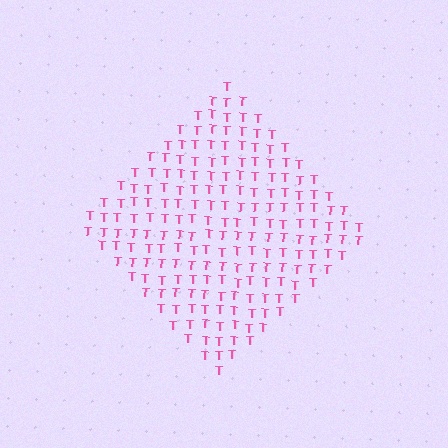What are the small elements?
The small elements are letter T's.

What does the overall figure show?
The overall figure shows a diamond.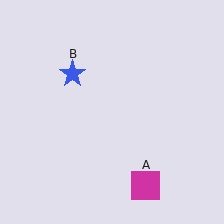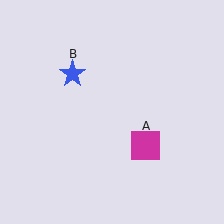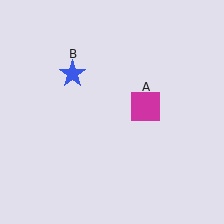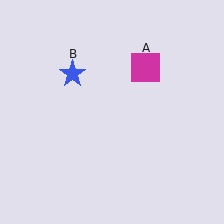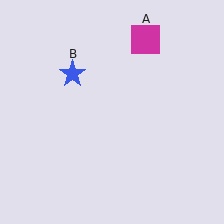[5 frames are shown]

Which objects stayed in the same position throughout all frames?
Blue star (object B) remained stationary.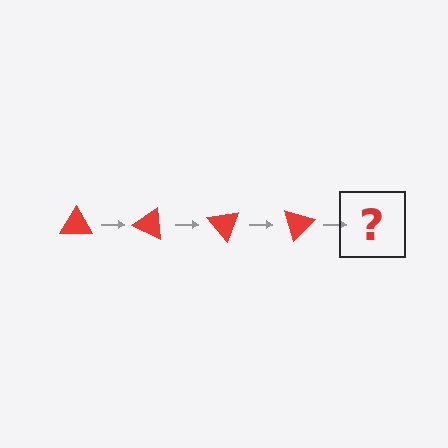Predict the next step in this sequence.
The next step is a red triangle rotated 100 degrees.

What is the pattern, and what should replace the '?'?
The pattern is that the triangle rotates 25 degrees each step. The '?' should be a red triangle rotated 100 degrees.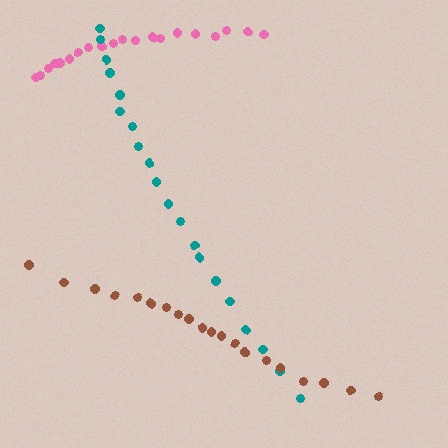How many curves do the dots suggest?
There are 3 distinct paths.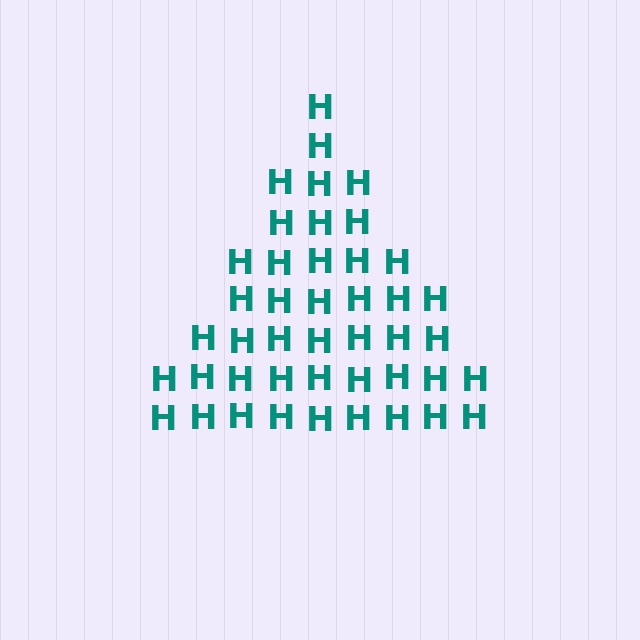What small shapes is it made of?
It is made of small letter H's.